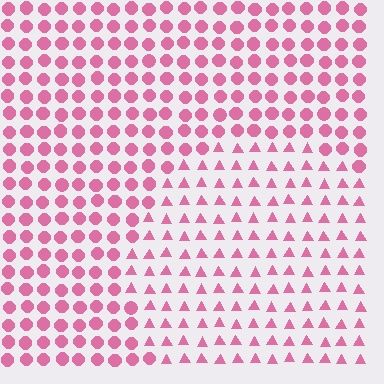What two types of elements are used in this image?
The image uses triangles inside the circle region and circles outside it.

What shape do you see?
I see a circle.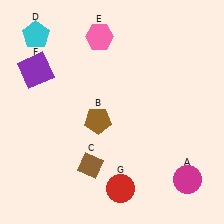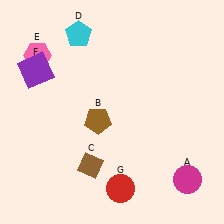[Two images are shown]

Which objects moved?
The objects that moved are: the cyan pentagon (D), the pink hexagon (E).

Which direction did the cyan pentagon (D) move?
The cyan pentagon (D) moved right.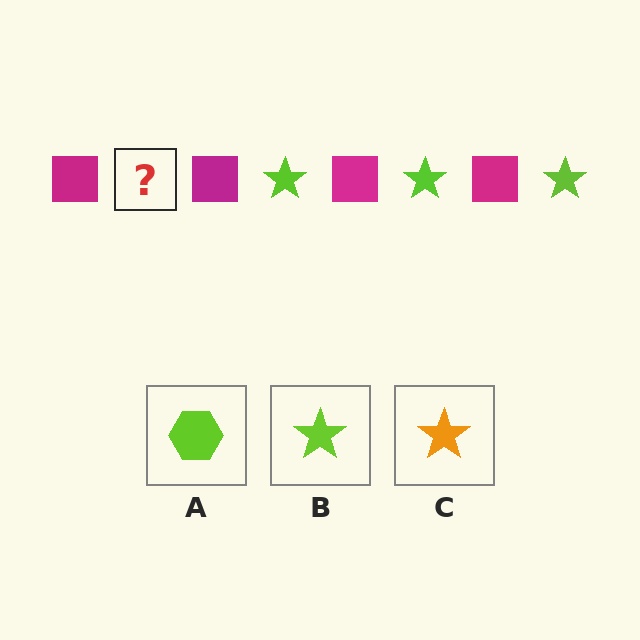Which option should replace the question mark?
Option B.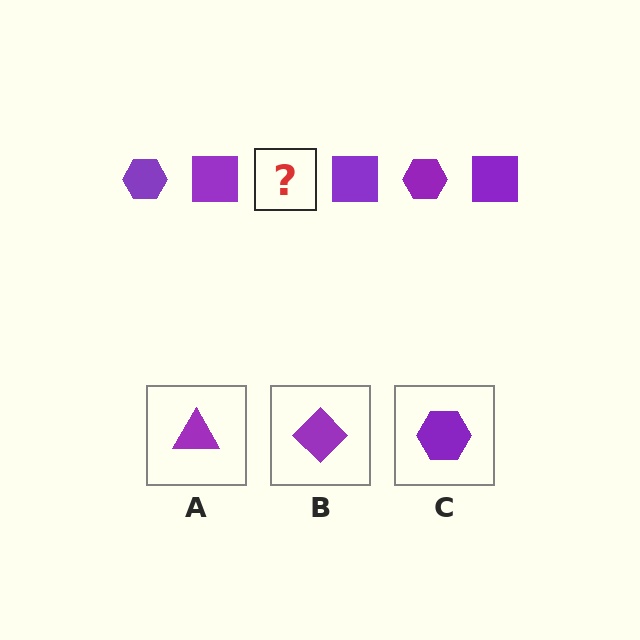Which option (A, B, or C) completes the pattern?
C.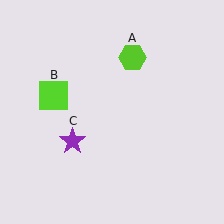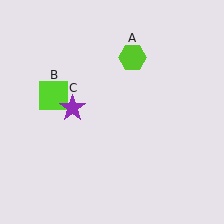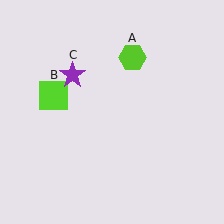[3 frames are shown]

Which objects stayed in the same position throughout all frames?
Lime hexagon (object A) and lime square (object B) remained stationary.